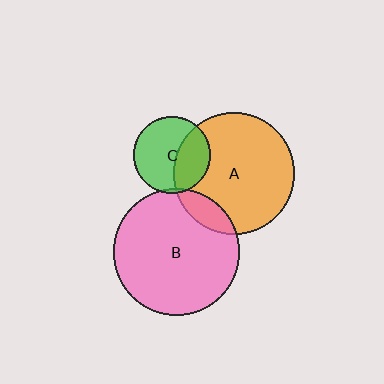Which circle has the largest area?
Circle B (pink).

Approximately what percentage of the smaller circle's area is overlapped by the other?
Approximately 5%.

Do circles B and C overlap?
Yes.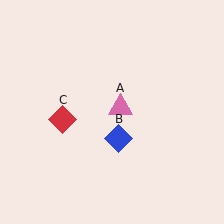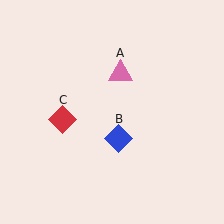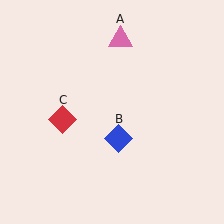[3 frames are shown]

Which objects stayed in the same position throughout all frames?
Blue diamond (object B) and red diamond (object C) remained stationary.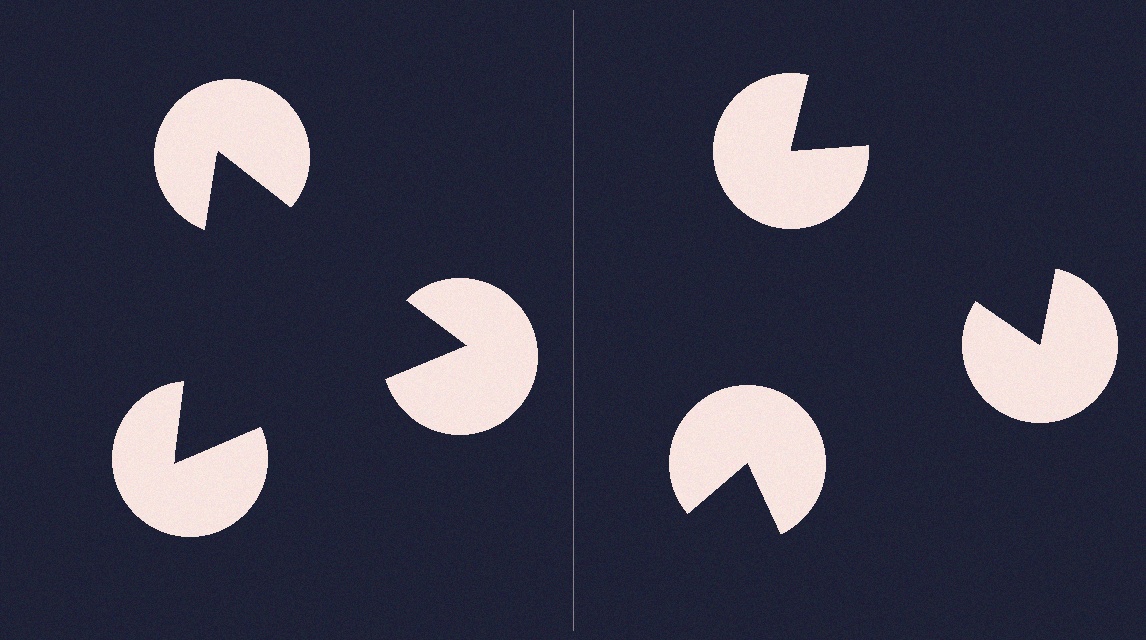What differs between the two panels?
The pac-man discs are positioned identically on both sides; only the wedge orientations differ. On the left they align to a triangle; on the right they are misaligned.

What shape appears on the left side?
An illusory triangle.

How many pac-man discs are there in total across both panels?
6 — 3 on each side.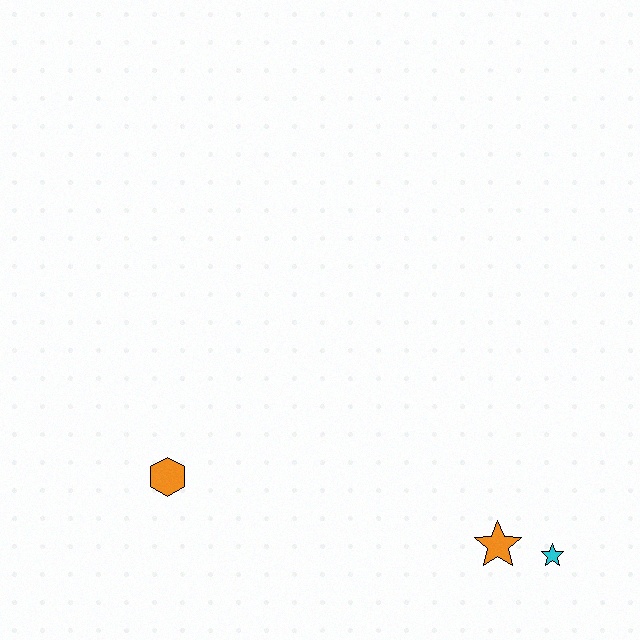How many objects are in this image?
There are 3 objects.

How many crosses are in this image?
There are no crosses.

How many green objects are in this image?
There are no green objects.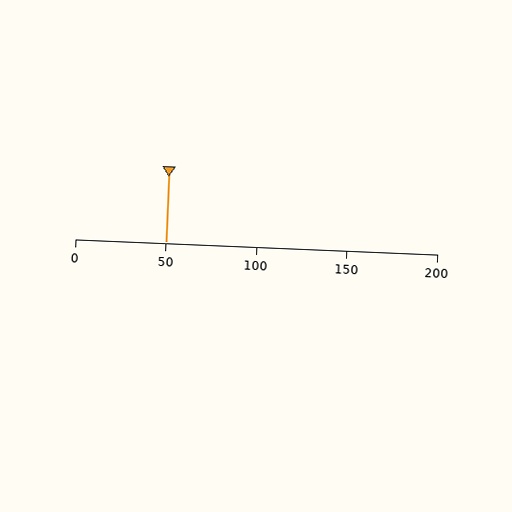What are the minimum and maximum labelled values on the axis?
The axis runs from 0 to 200.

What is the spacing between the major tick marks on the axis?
The major ticks are spaced 50 apart.